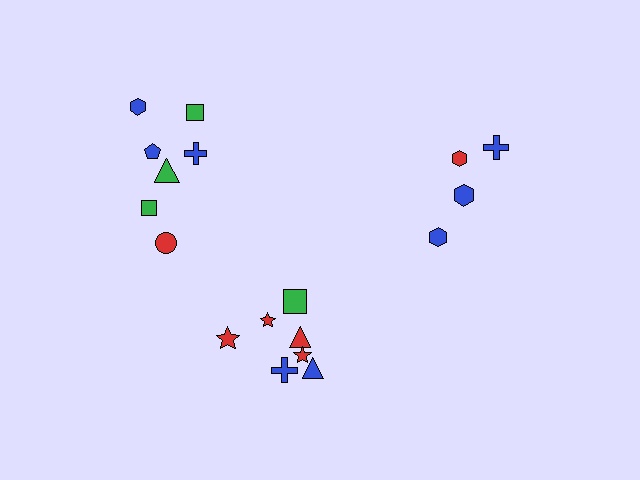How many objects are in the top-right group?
There are 4 objects.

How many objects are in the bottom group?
There are 7 objects.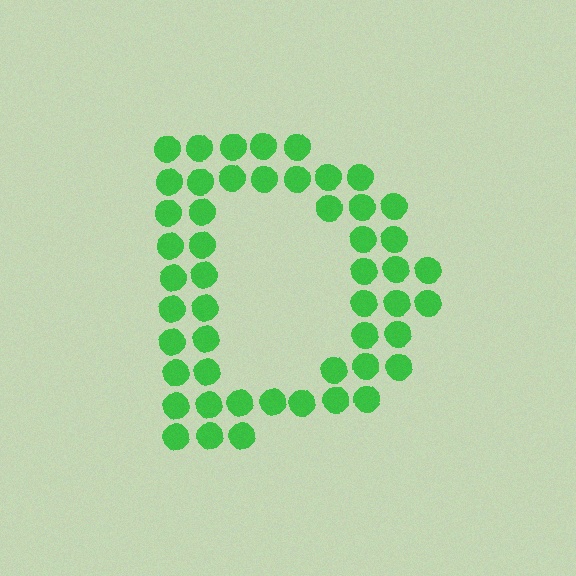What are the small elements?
The small elements are circles.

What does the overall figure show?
The overall figure shows the letter D.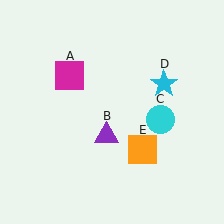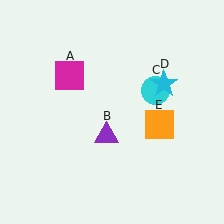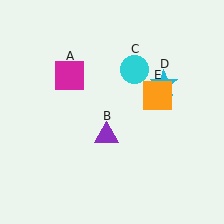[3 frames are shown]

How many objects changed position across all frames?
2 objects changed position: cyan circle (object C), orange square (object E).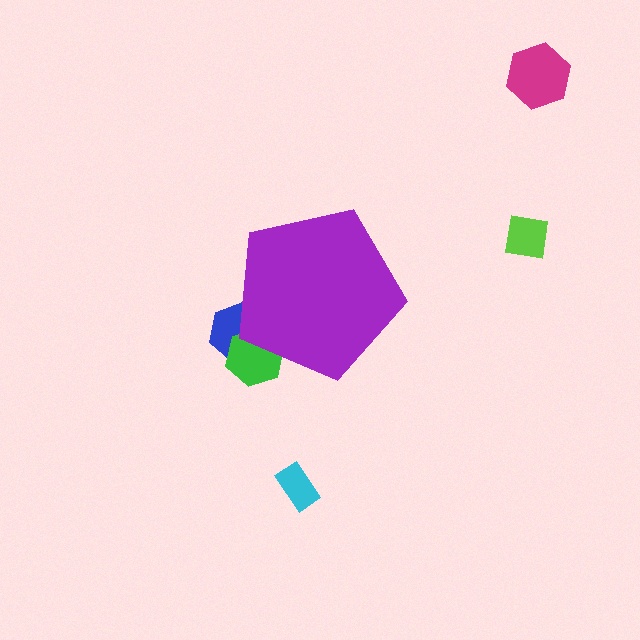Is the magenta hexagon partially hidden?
No, the magenta hexagon is fully visible.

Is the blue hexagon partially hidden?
Yes, the blue hexagon is partially hidden behind the purple pentagon.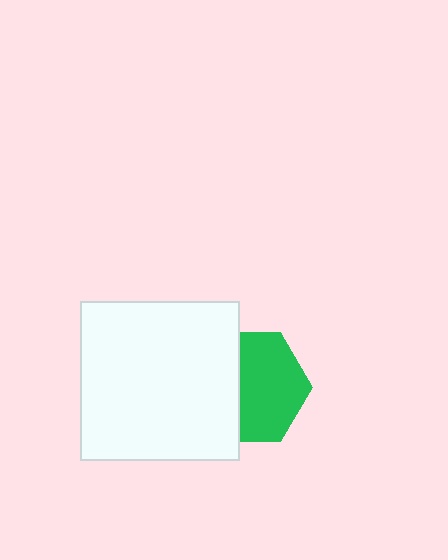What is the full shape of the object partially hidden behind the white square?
The partially hidden object is a green hexagon.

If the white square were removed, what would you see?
You would see the complete green hexagon.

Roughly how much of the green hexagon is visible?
About half of it is visible (roughly 61%).